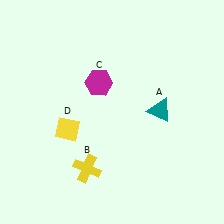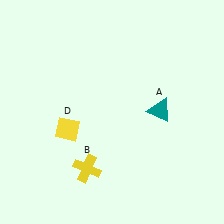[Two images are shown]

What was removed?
The magenta hexagon (C) was removed in Image 2.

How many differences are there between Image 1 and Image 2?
There is 1 difference between the two images.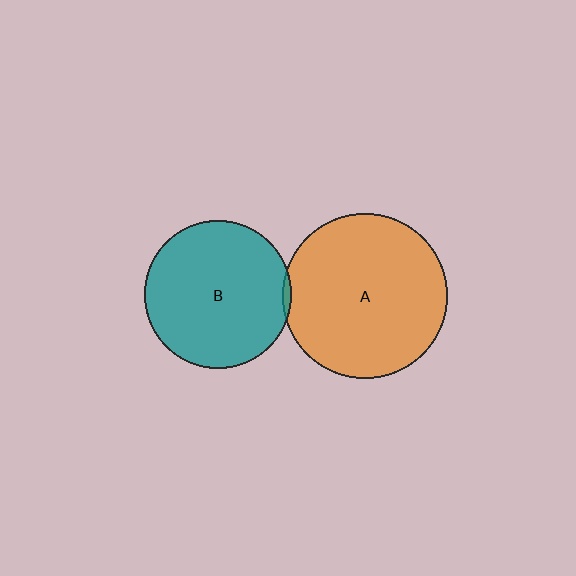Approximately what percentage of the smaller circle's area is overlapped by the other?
Approximately 5%.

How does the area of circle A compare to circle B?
Approximately 1.3 times.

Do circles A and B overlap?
Yes.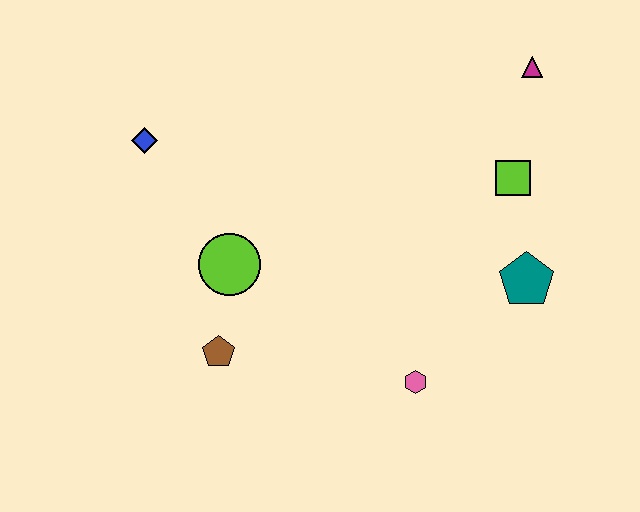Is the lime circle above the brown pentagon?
Yes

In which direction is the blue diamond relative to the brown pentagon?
The blue diamond is above the brown pentagon.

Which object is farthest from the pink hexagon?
The blue diamond is farthest from the pink hexagon.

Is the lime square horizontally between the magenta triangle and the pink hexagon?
Yes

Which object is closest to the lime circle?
The brown pentagon is closest to the lime circle.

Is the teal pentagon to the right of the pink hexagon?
Yes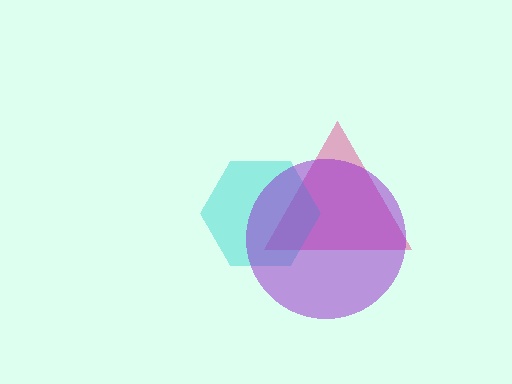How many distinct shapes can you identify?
There are 3 distinct shapes: a pink triangle, a cyan hexagon, a purple circle.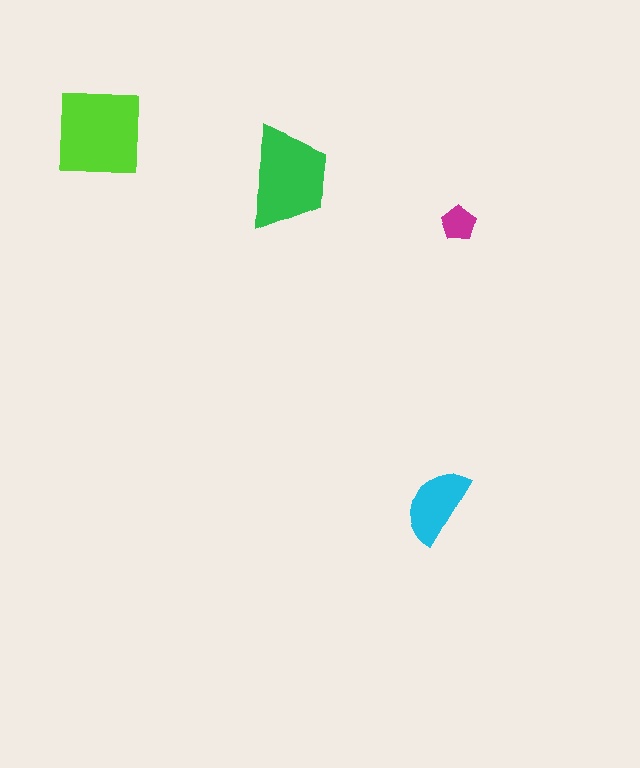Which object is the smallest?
The magenta pentagon.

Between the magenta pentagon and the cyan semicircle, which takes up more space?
The cyan semicircle.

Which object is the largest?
The lime square.